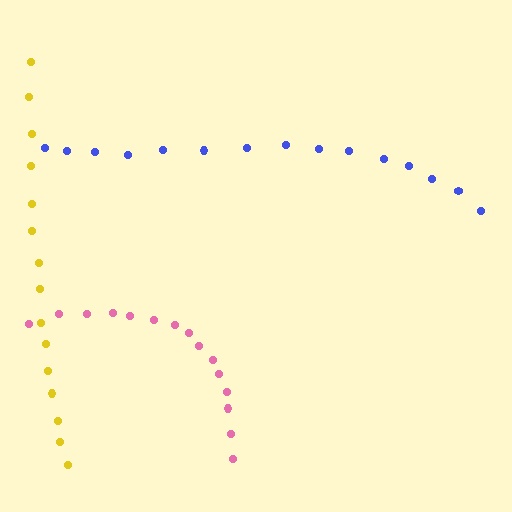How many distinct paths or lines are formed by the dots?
There are 3 distinct paths.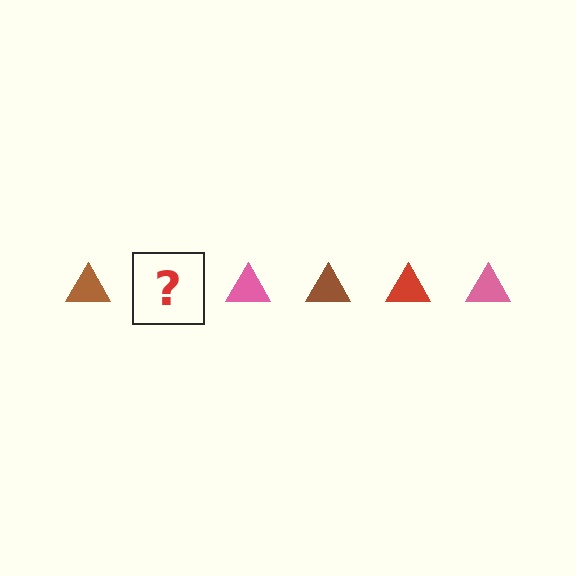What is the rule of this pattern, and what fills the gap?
The rule is that the pattern cycles through brown, red, pink triangles. The gap should be filled with a red triangle.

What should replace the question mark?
The question mark should be replaced with a red triangle.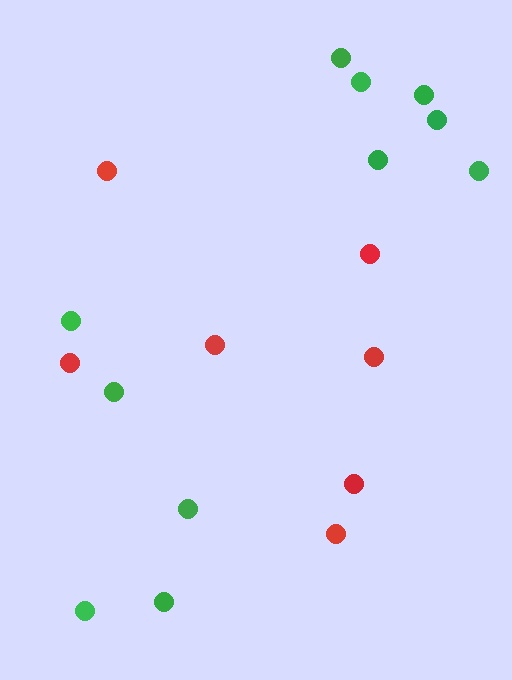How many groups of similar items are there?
There are 2 groups: one group of green circles (11) and one group of red circles (7).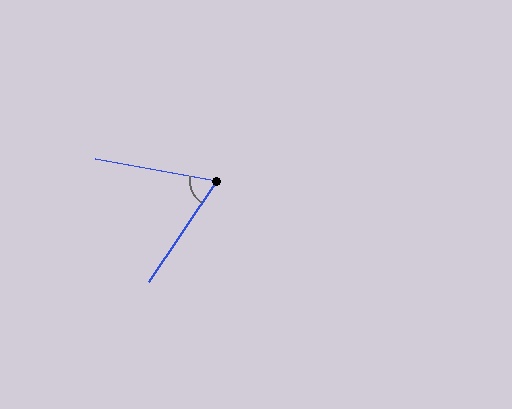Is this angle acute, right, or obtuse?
It is acute.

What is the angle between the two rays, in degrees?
Approximately 66 degrees.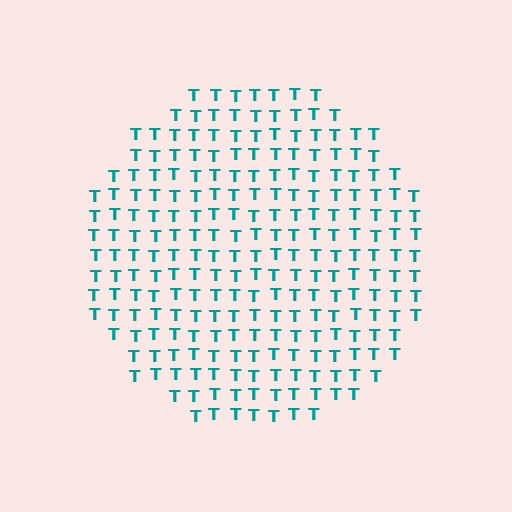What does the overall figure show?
The overall figure shows a circle.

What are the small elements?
The small elements are letter T's.